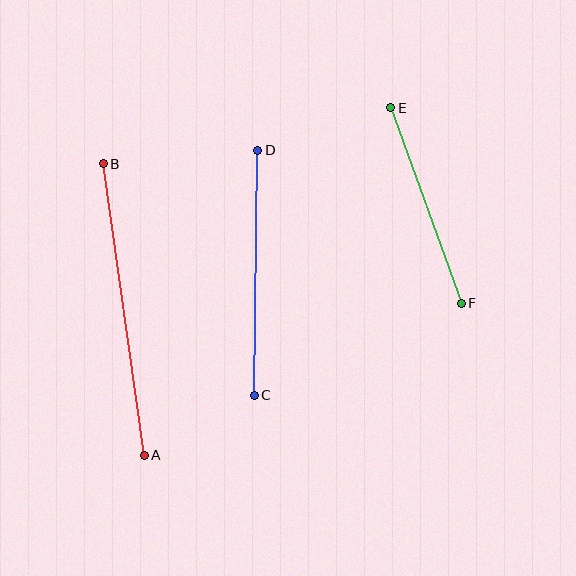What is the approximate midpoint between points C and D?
The midpoint is at approximately (256, 273) pixels.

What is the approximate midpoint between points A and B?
The midpoint is at approximately (124, 310) pixels.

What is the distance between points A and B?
The distance is approximately 294 pixels.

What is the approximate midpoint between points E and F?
The midpoint is at approximately (426, 205) pixels.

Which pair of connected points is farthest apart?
Points A and B are farthest apart.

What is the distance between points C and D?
The distance is approximately 245 pixels.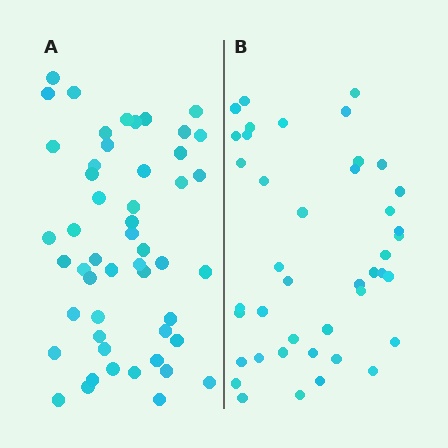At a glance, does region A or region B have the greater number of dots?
Region A (the left region) has more dots.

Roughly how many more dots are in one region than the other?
Region A has roughly 8 or so more dots than region B.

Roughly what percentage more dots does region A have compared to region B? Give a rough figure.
About 20% more.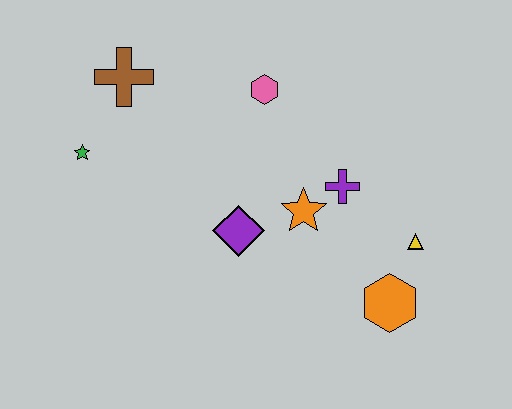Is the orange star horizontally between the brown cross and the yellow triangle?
Yes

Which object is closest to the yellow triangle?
The orange hexagon is closest to the yellow triangle.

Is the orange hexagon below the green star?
Yes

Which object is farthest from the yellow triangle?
The green star is farthest from the yellow triangle.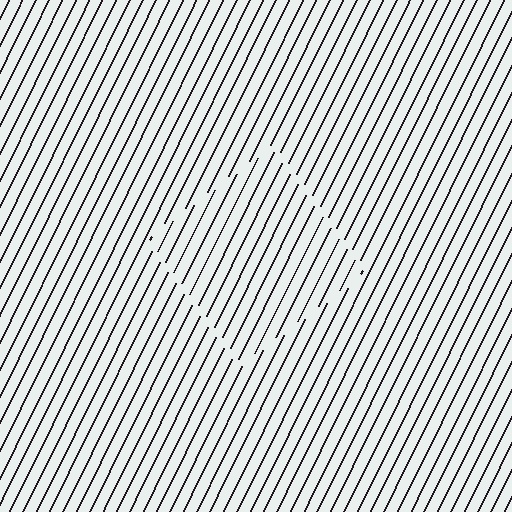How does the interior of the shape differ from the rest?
The interior of the shape contains the same grating, shifted by half a period — the contour is defined by the phase discontinuity where line-ends from the inner and outer gratings abut.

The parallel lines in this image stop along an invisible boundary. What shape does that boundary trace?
An illusory square. The interior of the shape contains the same grating, shifted by half a period — the contour is defined by the phase discontinuity where line-ends from the inner and outer gratings abut.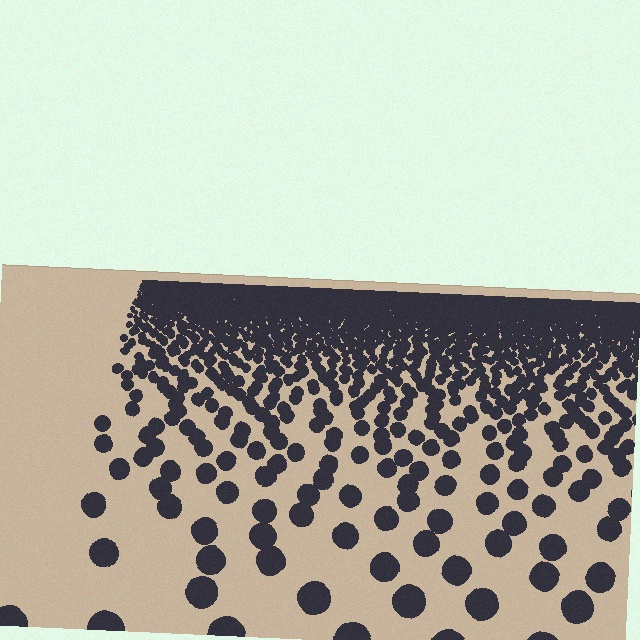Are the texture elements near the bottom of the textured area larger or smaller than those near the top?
Larger. Near the bottom, elements are closer to the viewer and appear at a bigger on-screen size.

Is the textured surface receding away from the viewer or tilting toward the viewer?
The surface is receding away from the viewer. Texture elements get smaller and denser toward the top.